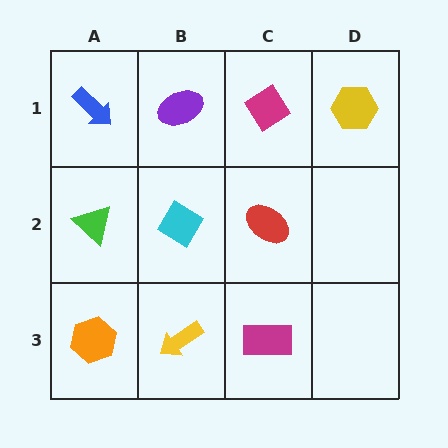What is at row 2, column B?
A cyan diamond.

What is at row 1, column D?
A yellow hexagon.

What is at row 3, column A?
An orange hexagon.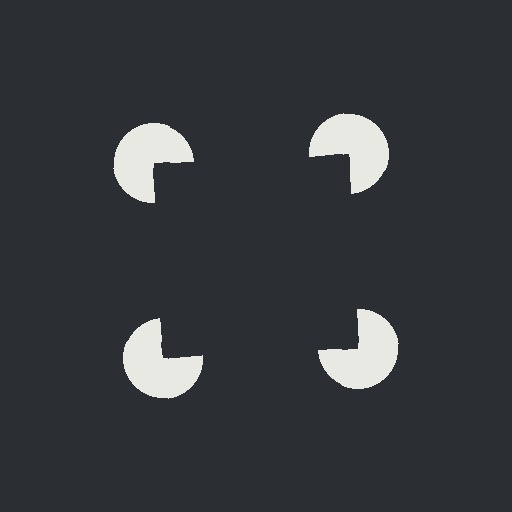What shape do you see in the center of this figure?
An illusory square — its edges are inferred from the aligned wedge cuts in the pac-man discs, not physically drawn.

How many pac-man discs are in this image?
There are 4 — one at each vertex of the illusory square.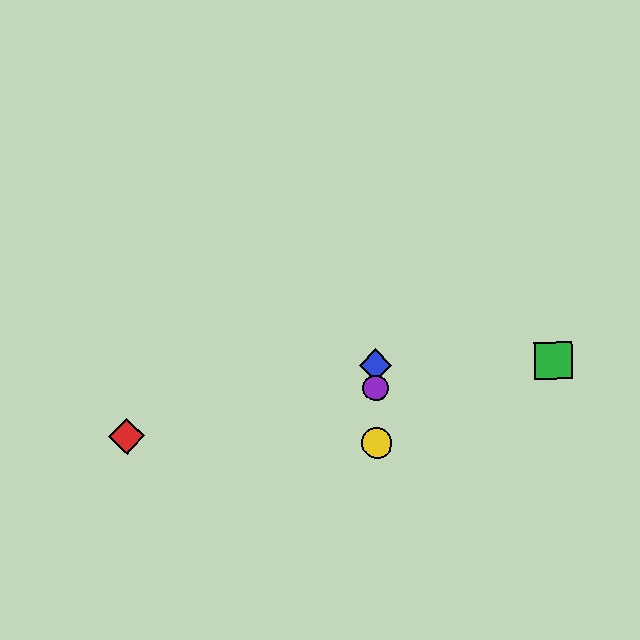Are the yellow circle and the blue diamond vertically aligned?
Yes, both are at x≈377.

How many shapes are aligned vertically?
3 shapes (the blue diamond, the yellow circle, the purple circle) are aligned vertically.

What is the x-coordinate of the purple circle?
The purple circle is at x≈376.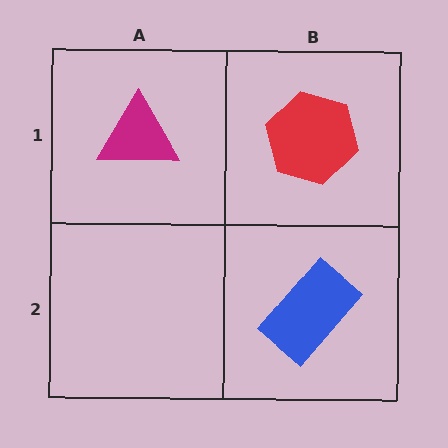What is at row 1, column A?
A magenta triangle.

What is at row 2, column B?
A blue rectangle.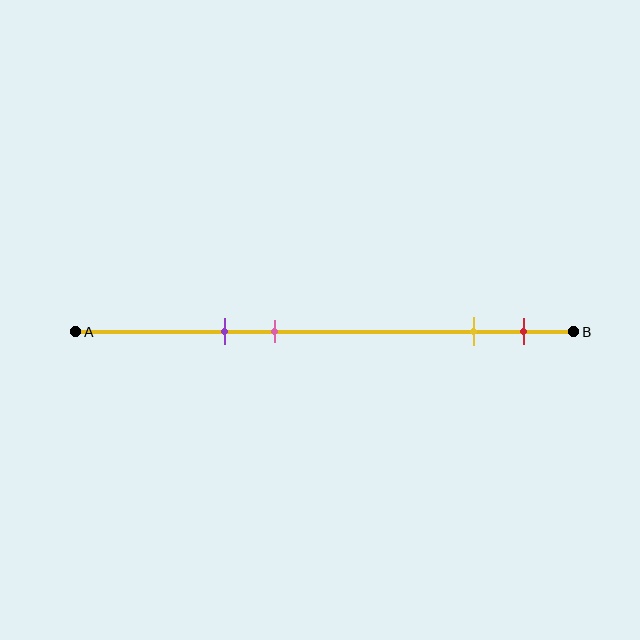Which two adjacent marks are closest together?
The yellow and red marks are the closest adjacent pair.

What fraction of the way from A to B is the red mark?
The red mark is approximately 90% (0.9) of the way from A to B.